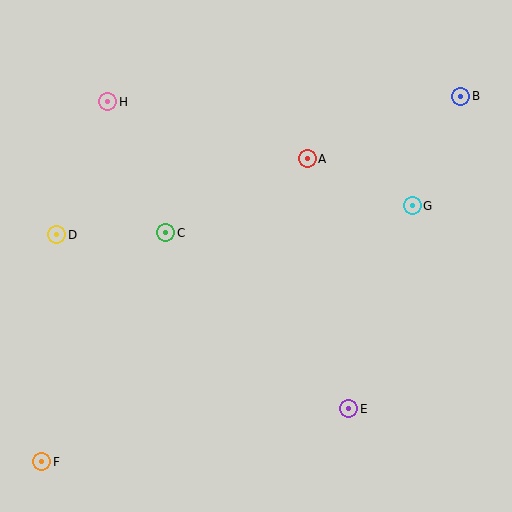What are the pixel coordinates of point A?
Point A is at (307, 159).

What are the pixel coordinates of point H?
Point H is at (108, 102).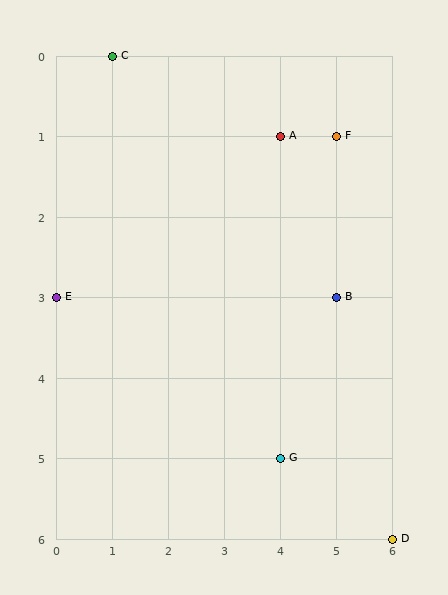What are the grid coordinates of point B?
Point B is at grid coordinates (5, 3).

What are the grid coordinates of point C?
Point C is at grid coordinates (1, 0).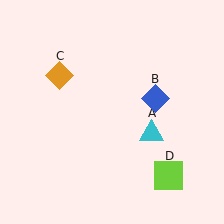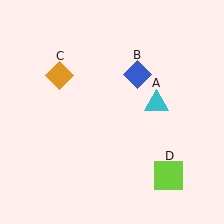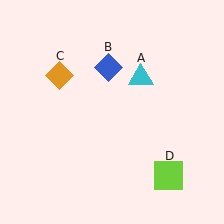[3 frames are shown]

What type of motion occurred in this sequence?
The cyan triangle (object A), blue diamond (object B) rotated counterclockwise around the center of the scene.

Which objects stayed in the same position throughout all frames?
Orange diamond (object C) and lime square (object D) remained stationary.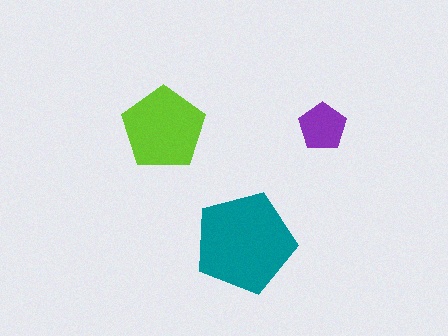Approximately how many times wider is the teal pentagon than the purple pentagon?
About 2 times wider.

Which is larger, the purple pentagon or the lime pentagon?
The lime one.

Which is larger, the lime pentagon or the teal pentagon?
The teal one.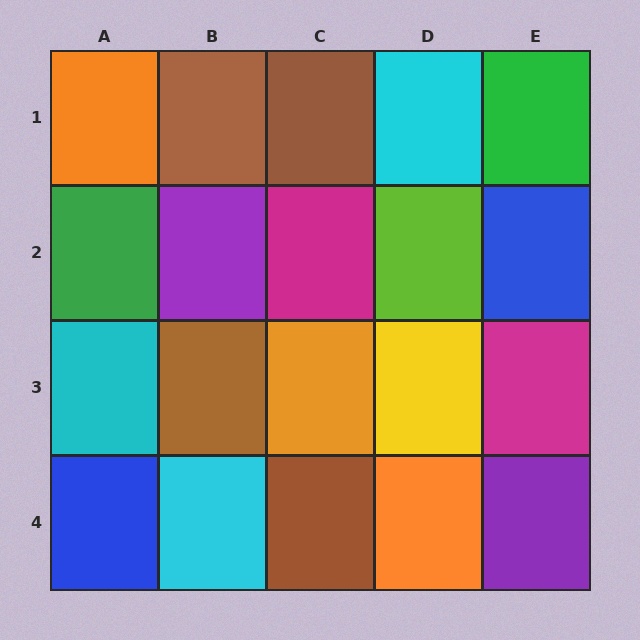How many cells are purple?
2 cells are purple.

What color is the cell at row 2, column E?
Blue.